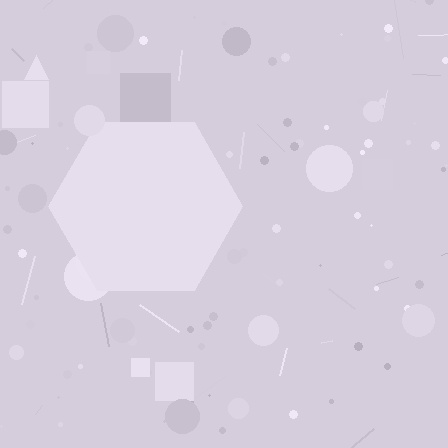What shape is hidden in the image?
A hexagon is hidden in the image.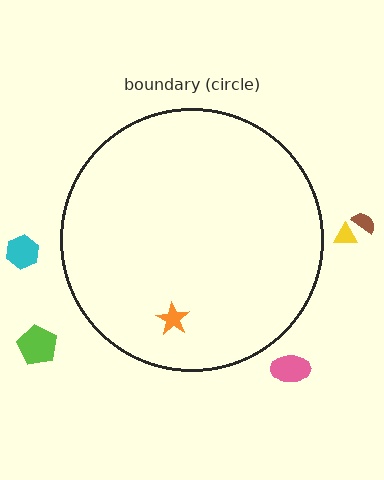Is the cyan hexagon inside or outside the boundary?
Outside.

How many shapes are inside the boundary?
1 inside, 5 outside.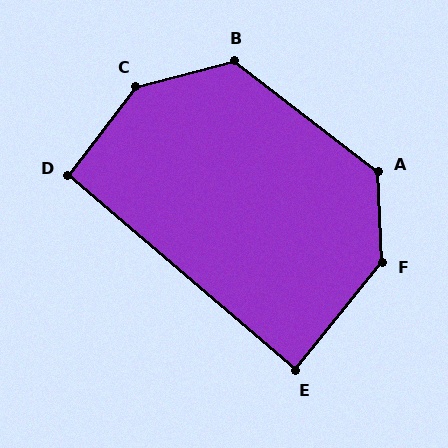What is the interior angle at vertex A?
Approximately 130 degrees (obtuse).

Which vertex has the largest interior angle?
C, at approximately 142 degrees.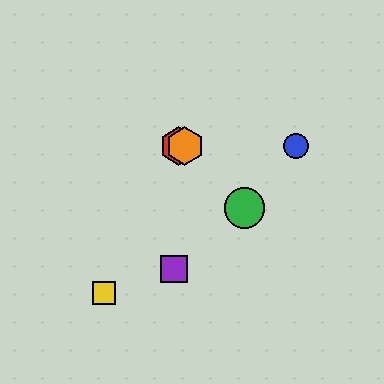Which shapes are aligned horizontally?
The red hexagon, the blue circle, the orange hexagon are aligned horizontally.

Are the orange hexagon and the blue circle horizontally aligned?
Yes, both are at y≈146.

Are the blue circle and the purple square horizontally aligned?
No, the blue circle is at y≈146 and the purple square is at y≈269.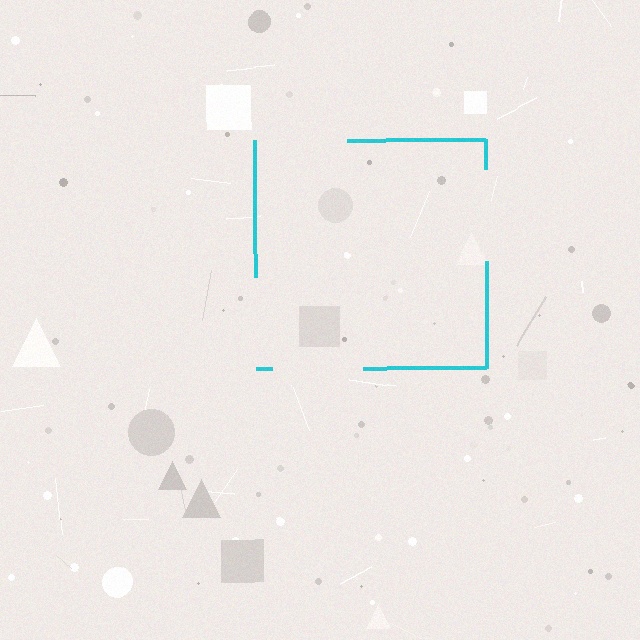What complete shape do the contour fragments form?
The contour fragments form a square.